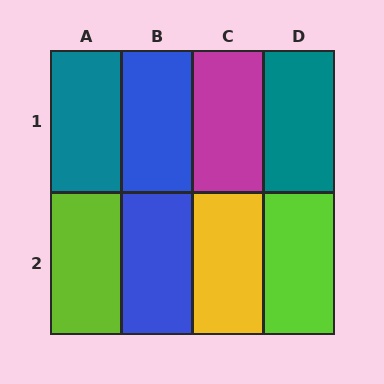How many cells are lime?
2 cells are lime.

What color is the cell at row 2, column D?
Lime.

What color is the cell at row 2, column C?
Yellow.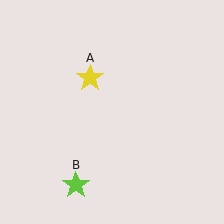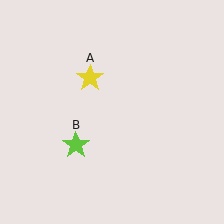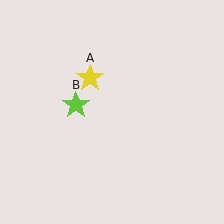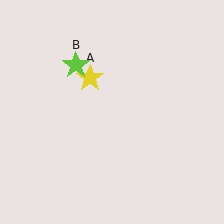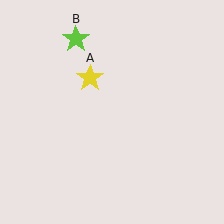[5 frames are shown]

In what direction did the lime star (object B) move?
The lime star (object B) moved up.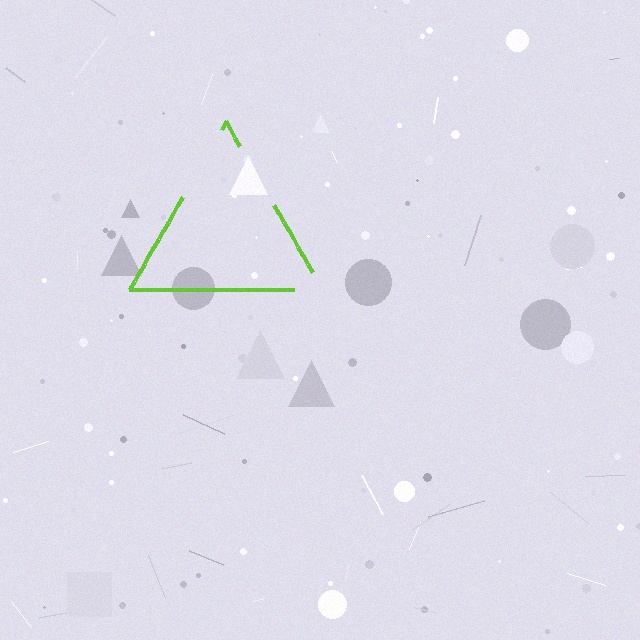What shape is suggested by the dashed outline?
The dashed outline suggests a triangle.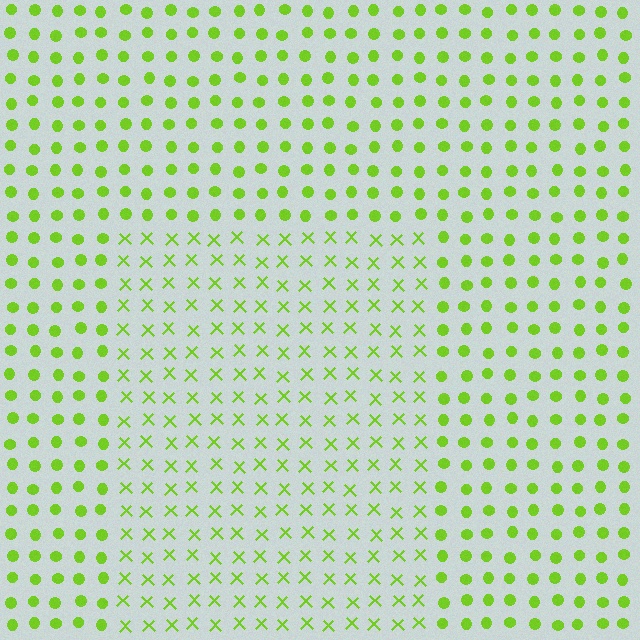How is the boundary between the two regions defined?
The boundary is defined by a change in element shape: X marks inside vs. circles outside. All elements share the same color and spacing.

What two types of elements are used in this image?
The image uses X marks inside the rectangle region and circles outside it.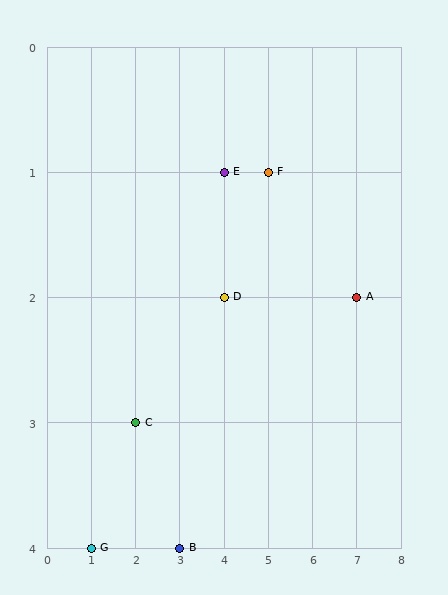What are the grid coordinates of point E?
Point E is at grid coordinates (4, 1).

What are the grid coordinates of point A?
Point A is at grid coordinates (7, 2).